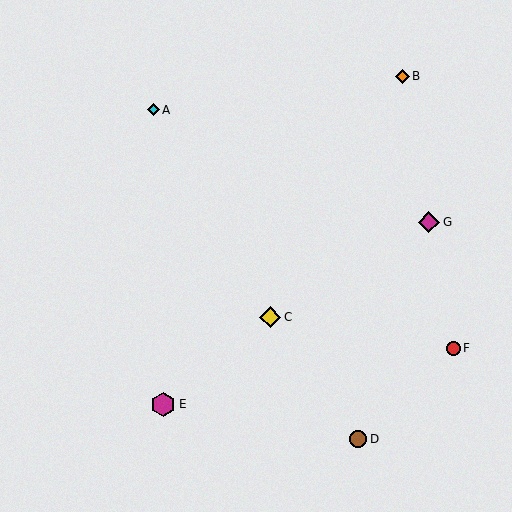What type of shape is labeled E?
Shape E is a magenta hexagon.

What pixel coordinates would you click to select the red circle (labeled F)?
Click at (454, 348) to select the red circle F.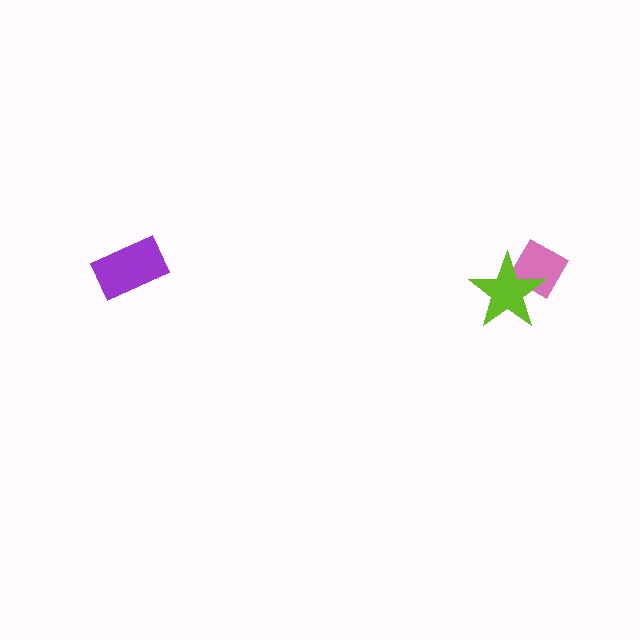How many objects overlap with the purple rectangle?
0 objects overlap with the purple rectangle.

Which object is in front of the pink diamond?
The lime star is in front of the pink diamond.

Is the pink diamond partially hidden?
Yes, it is partially covered by another shape.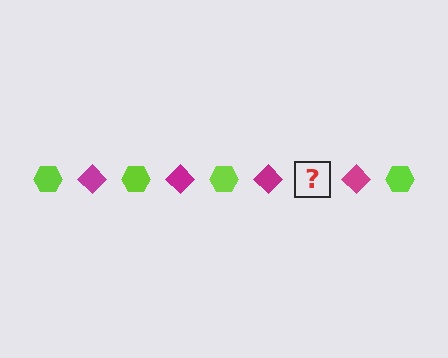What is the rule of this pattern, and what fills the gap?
The rule is that the pattern alternates between lime hexagon and magenta diamond. The gap should be filled with a lime hexagon.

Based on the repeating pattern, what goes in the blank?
The blank should be a lime hexagon.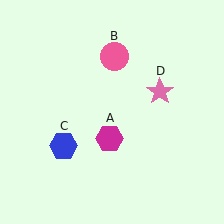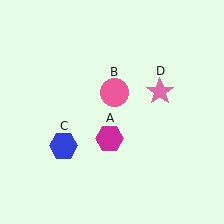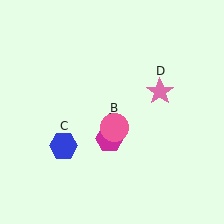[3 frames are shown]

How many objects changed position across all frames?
1 object changed position: pink circle (object B).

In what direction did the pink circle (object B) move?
The pink circle (object B) moved down.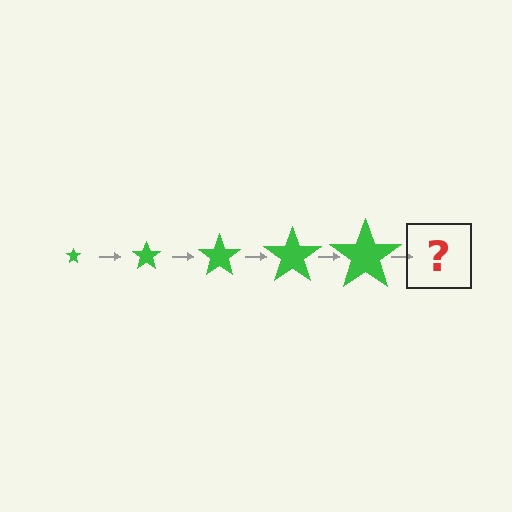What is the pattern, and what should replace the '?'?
The pattern is that the star gets progressively larger each step. The '?' should be a green star, larger than the previous one.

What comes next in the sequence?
The next element should be a green star, larger than the previous one.